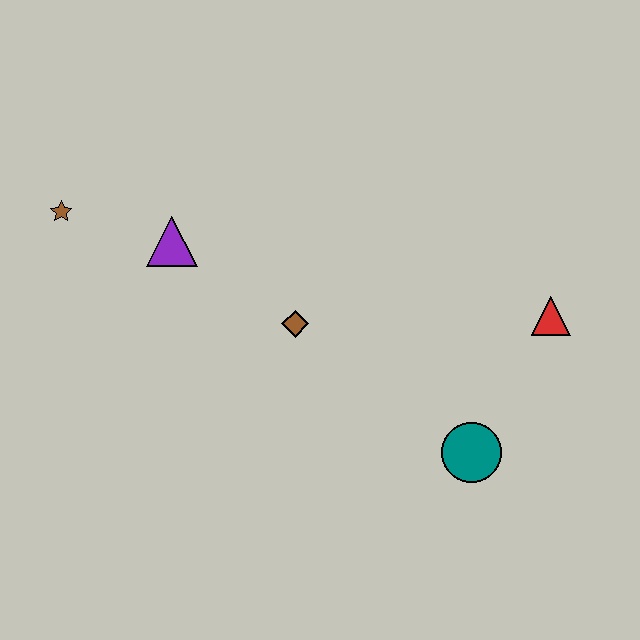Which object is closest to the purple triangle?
The brown star is closest to the purple triangle.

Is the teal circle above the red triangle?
No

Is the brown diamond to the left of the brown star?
No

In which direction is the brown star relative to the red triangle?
The brown star is to the left of the red triangle.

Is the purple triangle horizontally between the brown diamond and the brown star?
Yes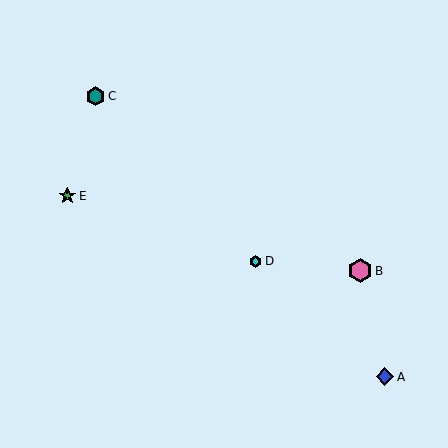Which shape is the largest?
The pink hexagon (labeled B) is the largest.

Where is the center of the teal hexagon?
The center of the teal hexagon is at (96, 96).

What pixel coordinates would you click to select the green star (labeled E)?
Click at (67, 196) to select the green star E.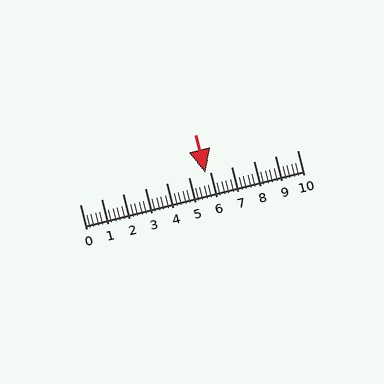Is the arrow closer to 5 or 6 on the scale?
The arrow is closer to 6.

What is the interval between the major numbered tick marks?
The major tick marks are spaced 1 units apart.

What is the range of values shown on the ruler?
The ruler shows values from 0 to 10.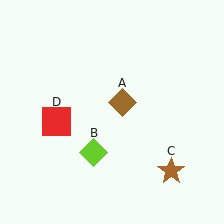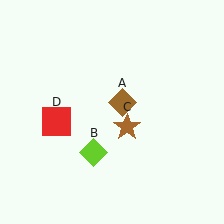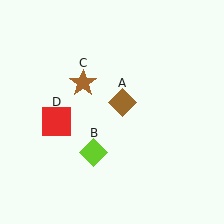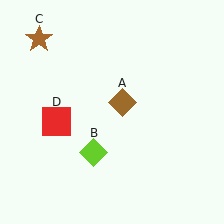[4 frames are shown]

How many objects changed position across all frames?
1 object changed position: brown star (object C).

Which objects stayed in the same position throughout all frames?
Brown diamond (object A) and lime diamond (object B) and red square (object D) remained stationary.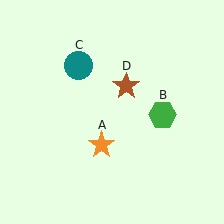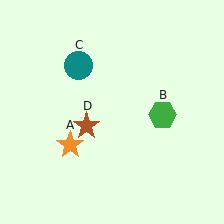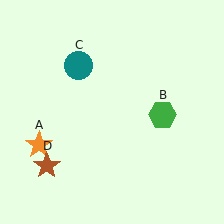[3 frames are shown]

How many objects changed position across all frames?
2 objects changed position: orange star (object A), brown star (object D).